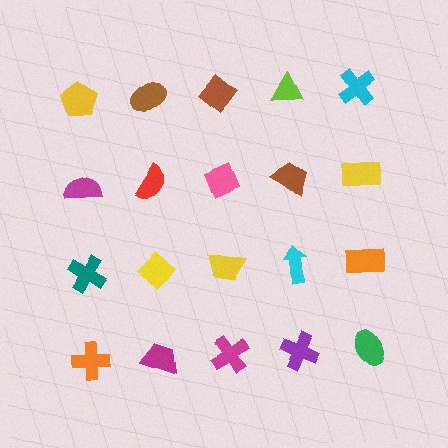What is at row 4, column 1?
An orange cross.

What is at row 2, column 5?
A yellow rectangle.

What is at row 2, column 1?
A magenta semicircle.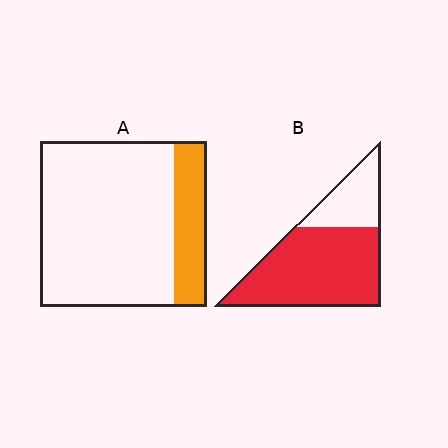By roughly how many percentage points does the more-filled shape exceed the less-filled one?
By roughly 55 percentage points (B over A).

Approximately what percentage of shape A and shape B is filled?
A is approximately 20% and B is approximately 75%.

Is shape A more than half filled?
No.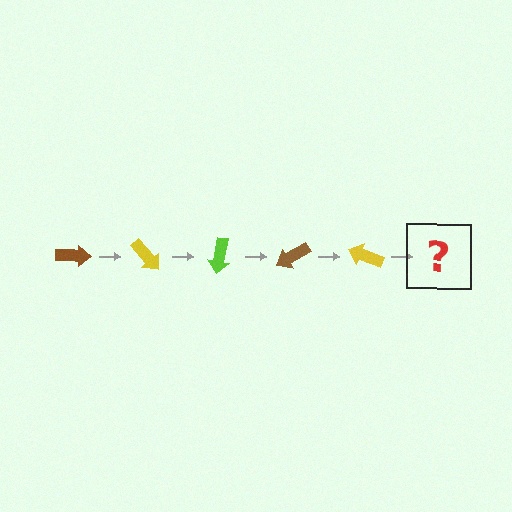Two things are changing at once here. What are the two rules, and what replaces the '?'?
The two rules are that it rotates 50 degrees each step and the color cycles through brown, yellow, and lime. The '?' should be a lime arrow, rotated 250 degrees from the start.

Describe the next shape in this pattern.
It should be a lime arrow, rotated 250 degrees from the start.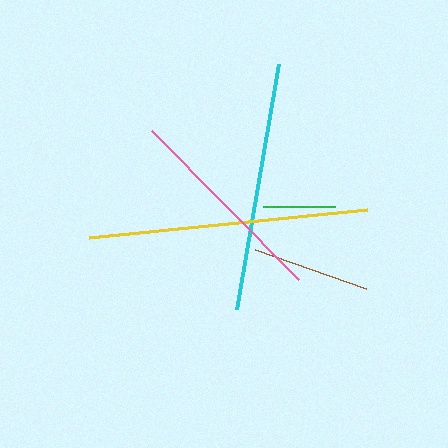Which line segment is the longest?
The yellow line is the longest at approximately 280 pixels.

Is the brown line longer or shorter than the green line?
The brown line is longer than the green line.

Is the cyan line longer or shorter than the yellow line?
The yellow line is longer than the cyan line.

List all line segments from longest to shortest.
From longest to shortest: yellow, cyan, pink, brown, green.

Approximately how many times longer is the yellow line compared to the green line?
The yellow line is approximately 3.9 times the length of the green line.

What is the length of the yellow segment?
The yellow segment is approximately 280 pixels long.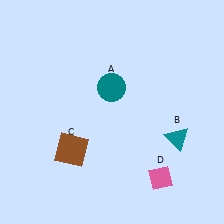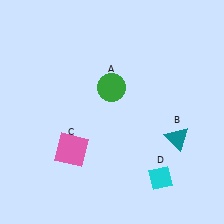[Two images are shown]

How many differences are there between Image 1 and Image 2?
There are 3 differences between the two images.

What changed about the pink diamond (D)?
In Image 1, D is pink. In Image 2, it changed to cyan.